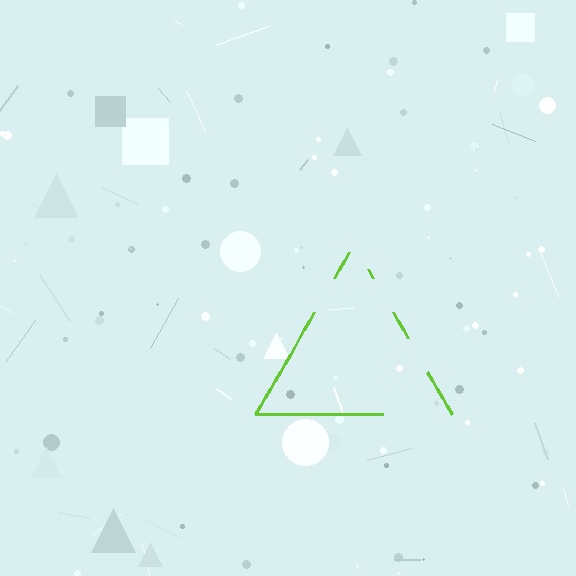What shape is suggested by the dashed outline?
The dashed outline suggests a triangle.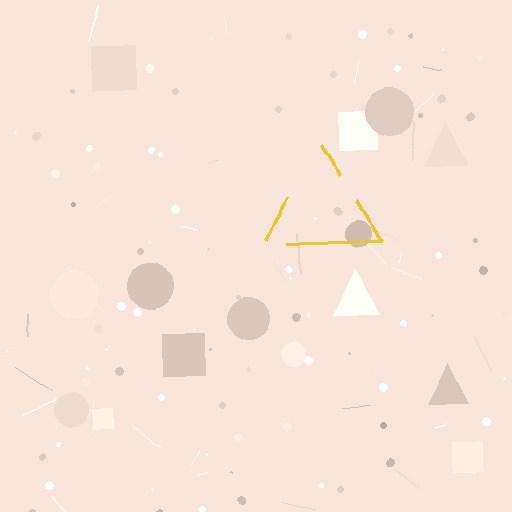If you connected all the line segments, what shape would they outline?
They would outline a triangle.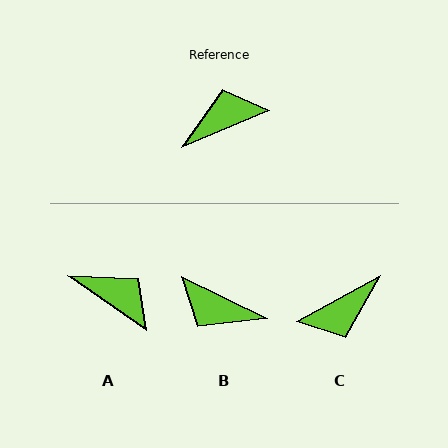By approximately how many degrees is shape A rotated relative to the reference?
Approximately 57 degrees clockwise.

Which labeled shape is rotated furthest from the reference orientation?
C, about 174 degrees away.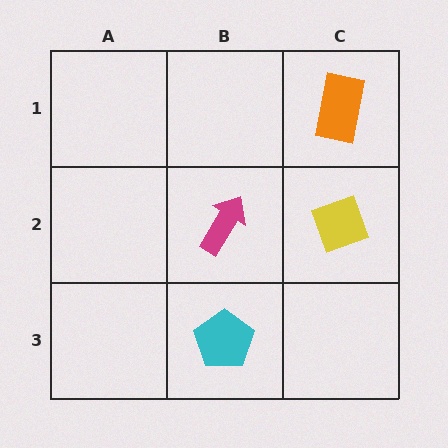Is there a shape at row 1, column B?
No, that cell is empty.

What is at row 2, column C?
A yellow diamond.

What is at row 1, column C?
An orange rectangle.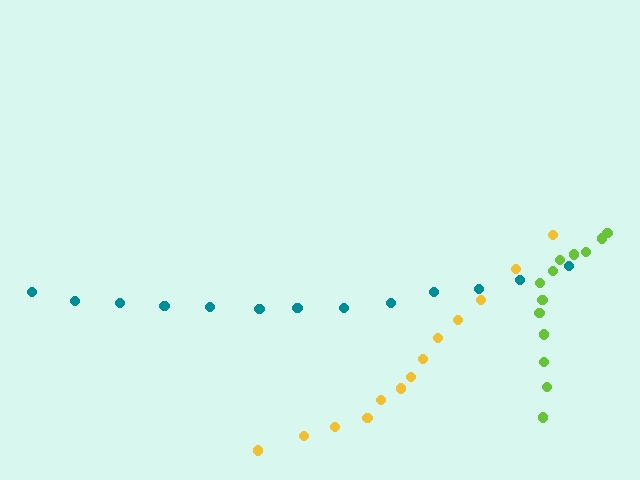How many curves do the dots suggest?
There are 3 distinct paths.